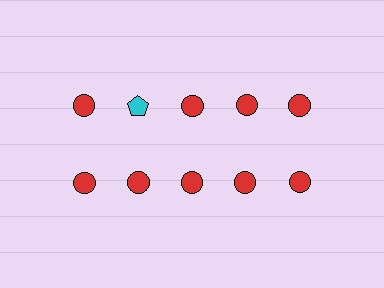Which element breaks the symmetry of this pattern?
The cyan pentagon in the top row, second from left column breaks the symmetry. All other shapes are red circles.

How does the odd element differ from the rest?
It differs in both color (cyan instead of red) and shape (pentagon instead of circle).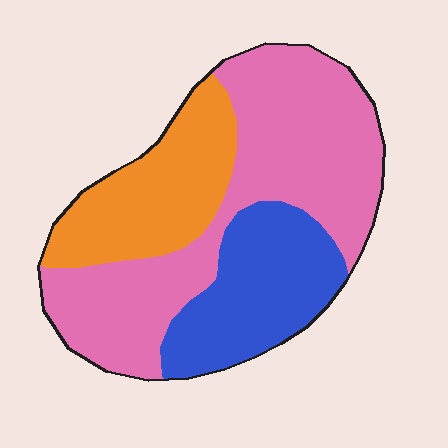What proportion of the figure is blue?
Blue takes up less than a quarter of the figure.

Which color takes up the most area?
Pink, at roughly 50%.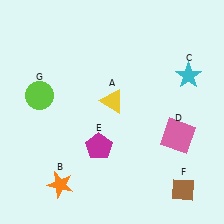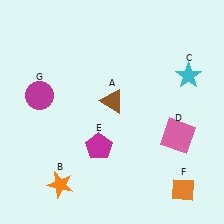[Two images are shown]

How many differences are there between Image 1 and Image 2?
There are 3 differences between the two images.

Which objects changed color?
A changed from yellow to brown. F changed from brown to orange. G changed from lime to magenta.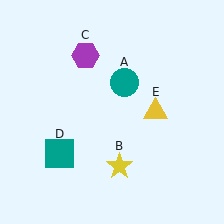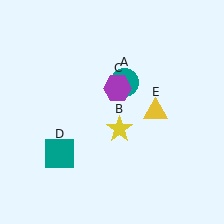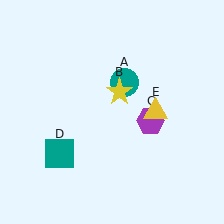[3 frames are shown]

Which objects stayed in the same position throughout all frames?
Teal circle (object A) and teal square (object D) and yellow triangle (object E) remained stationary.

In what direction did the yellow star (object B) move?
The yellow star (object B) moved up.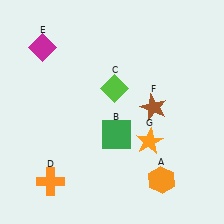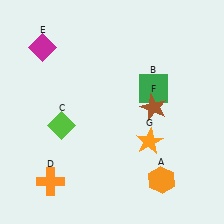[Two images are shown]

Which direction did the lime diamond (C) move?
The lime diamond (C) moved left.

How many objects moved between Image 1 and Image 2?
2 objects moved between the two images.